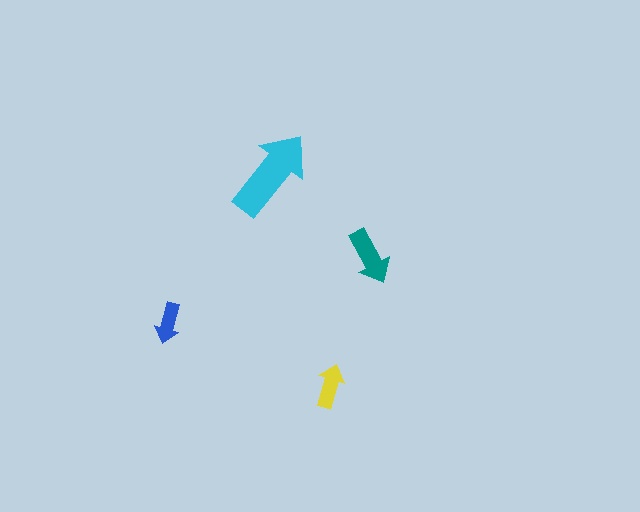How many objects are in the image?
There are 4 objects in the image.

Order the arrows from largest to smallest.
the cyan one, the teal one, the yellow one, the blue one.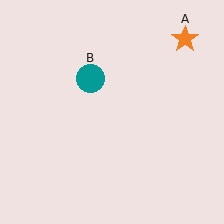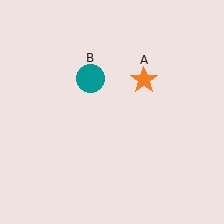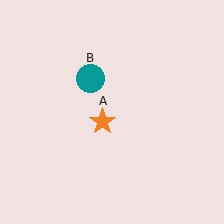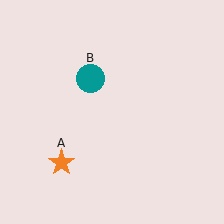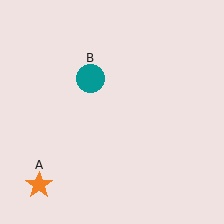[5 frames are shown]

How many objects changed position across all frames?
1 object changed position: orange star (object A).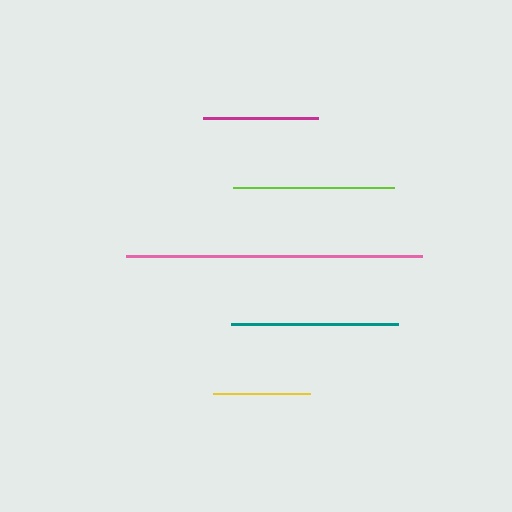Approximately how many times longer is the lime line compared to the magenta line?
The lime line is approximately 1.4 times the length of the magenta line.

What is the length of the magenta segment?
The magenta segment is approximately 115 pixels long.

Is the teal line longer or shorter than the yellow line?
The teal line is longer than the yellow line.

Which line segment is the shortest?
The yellow line is the shortest at approximately 97 pixels.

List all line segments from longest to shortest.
From longest to shortest: pink, teal, lime, magenta, yellow.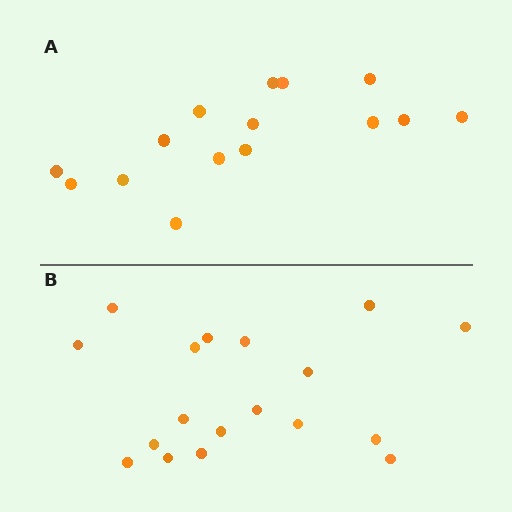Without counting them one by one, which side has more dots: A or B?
Region B (the bottom region) has more dots.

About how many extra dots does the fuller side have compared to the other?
Region B has just a few more — roughly 2 or 3 more dots than region A.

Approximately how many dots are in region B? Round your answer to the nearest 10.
About 20 dots. (The exact count is 18, which rounds to 20.)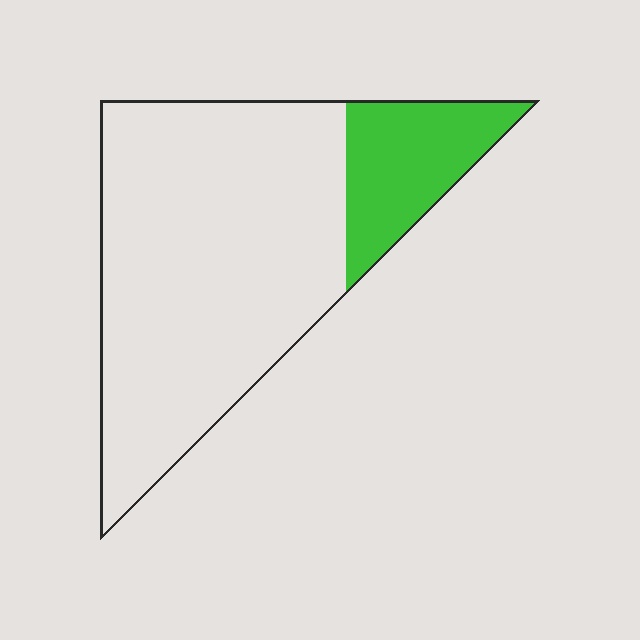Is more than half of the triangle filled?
No.